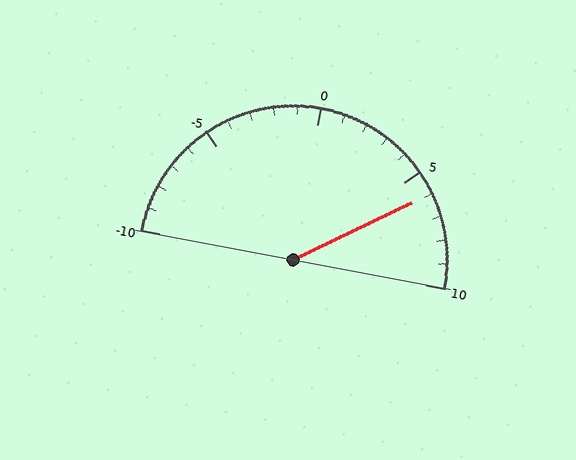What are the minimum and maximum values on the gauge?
The gauge ranges from -10 to 10.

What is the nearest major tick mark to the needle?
The nearest major tick mark is 5.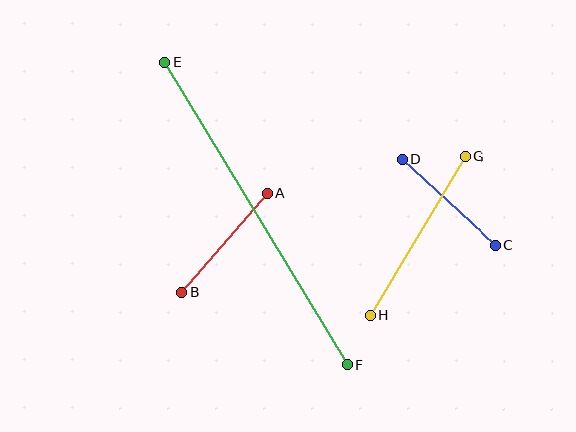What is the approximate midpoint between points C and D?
The midpoint is at approximately (449, 202) pixels.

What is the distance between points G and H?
The distance is approximately 185 pixels.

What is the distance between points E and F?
The distance is approximately 354 pixels.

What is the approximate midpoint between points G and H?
The midpoint is at approximately (417, 236) pixels.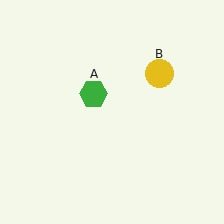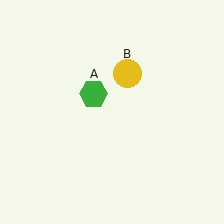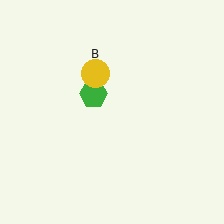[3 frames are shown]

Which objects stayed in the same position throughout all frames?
Green hexagon (object A) remained stationary.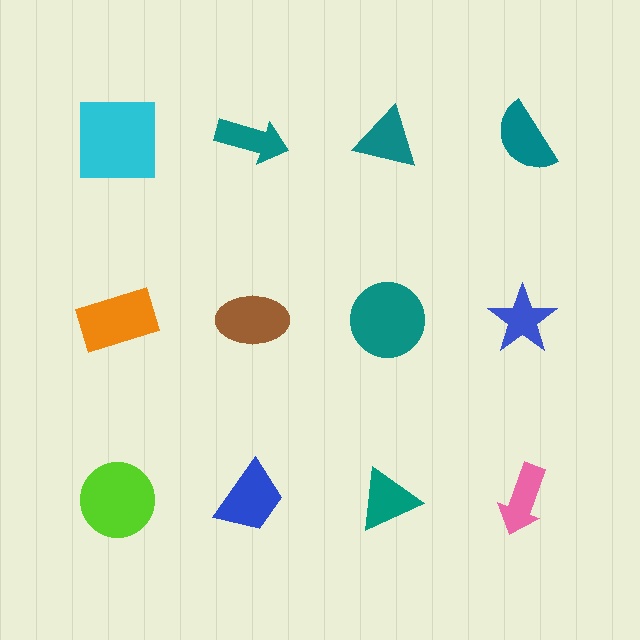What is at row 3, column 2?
A blue trapezoid.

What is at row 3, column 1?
A lime circle.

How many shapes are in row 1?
4 shapes.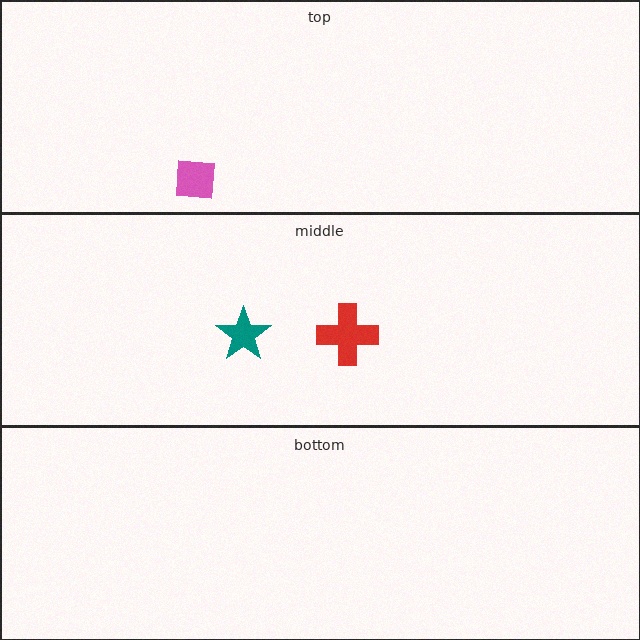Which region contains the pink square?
The top region.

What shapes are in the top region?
The pink square.